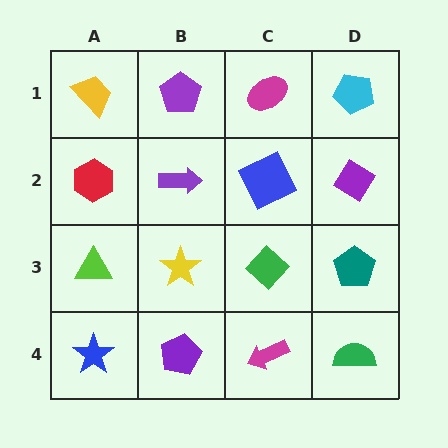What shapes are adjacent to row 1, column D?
A purple diamond (row 2, column D), a magenta ellipse (row 1, column C).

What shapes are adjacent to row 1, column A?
A red hexagon (row 2, column A), a purple pentagon (row 1, column B).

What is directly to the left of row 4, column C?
A purple pentagon.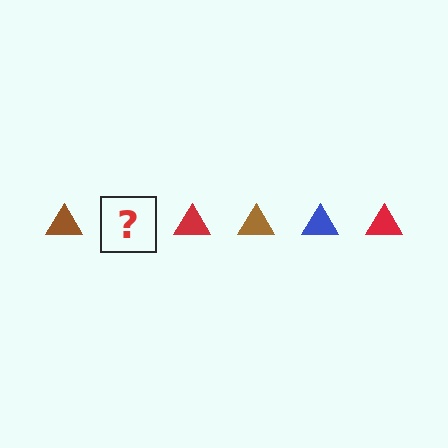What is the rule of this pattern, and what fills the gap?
The rule is that the pattern cycles through brown, blue, red triangles. The gap should be filled with a blue triangle.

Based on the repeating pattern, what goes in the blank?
The blank should be a blue triangle.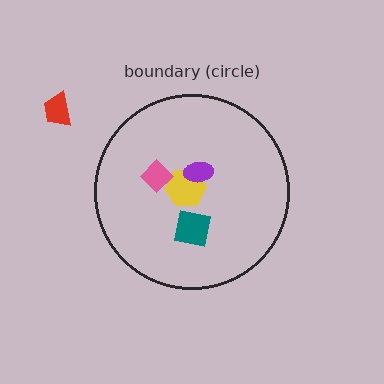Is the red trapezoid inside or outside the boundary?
Outside.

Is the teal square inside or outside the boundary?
Inside.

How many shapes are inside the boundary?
4 inside, 1 outside.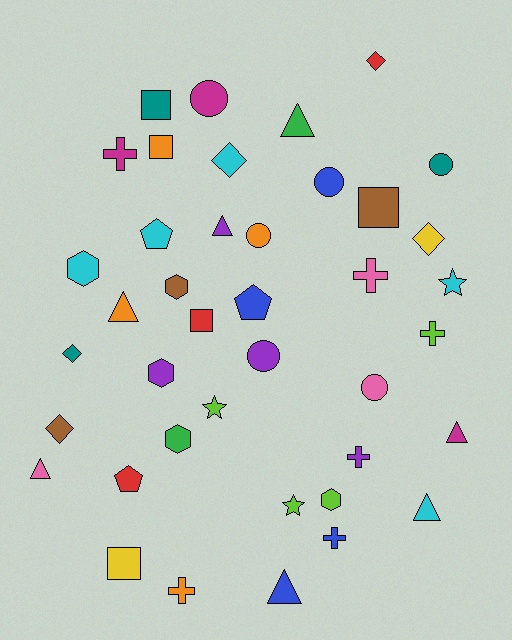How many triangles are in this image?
There are 7 triangles.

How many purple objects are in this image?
There are 4 purple objects.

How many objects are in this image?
There are 40 objects.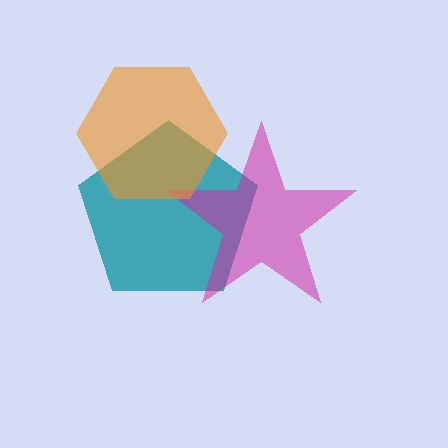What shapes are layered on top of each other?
The layered shapes are: a teal pentagon, a magenta star, an orange hexagon.